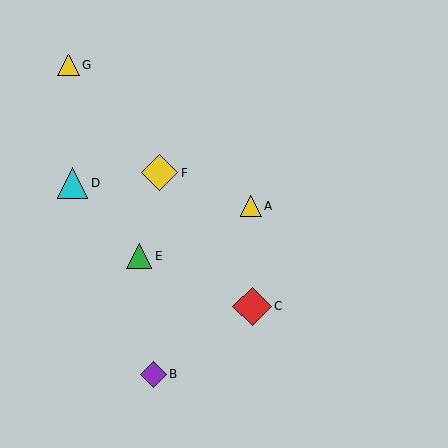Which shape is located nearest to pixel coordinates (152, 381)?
The purple diamond (labeled B) at (153, 374) is nearest to that location.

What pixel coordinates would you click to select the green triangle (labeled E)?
Click at (139, 256) to select the green triangle E.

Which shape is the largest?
The red diamond (labeled C) is the largest.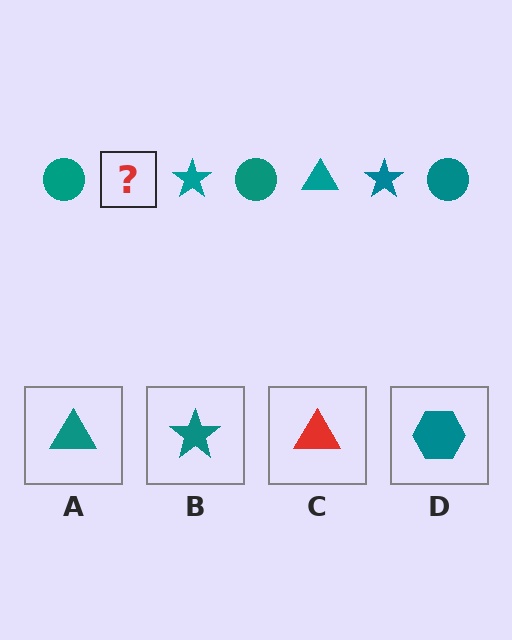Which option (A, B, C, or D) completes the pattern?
A.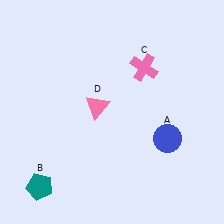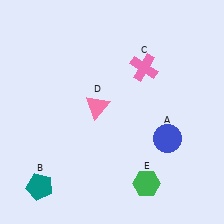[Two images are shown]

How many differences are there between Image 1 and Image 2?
There is 1 difference between the two images.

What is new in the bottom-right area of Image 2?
A green hexagon (E) was added in the bottom-right area of Image 2.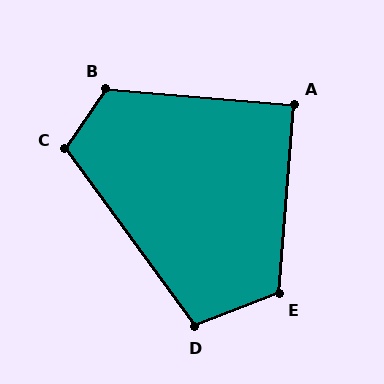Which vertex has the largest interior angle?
B, at approximately 120 degrees.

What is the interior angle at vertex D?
Approximately 105 degrees (obtuse).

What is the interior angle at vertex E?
Approximately 115 degrees (obtuse).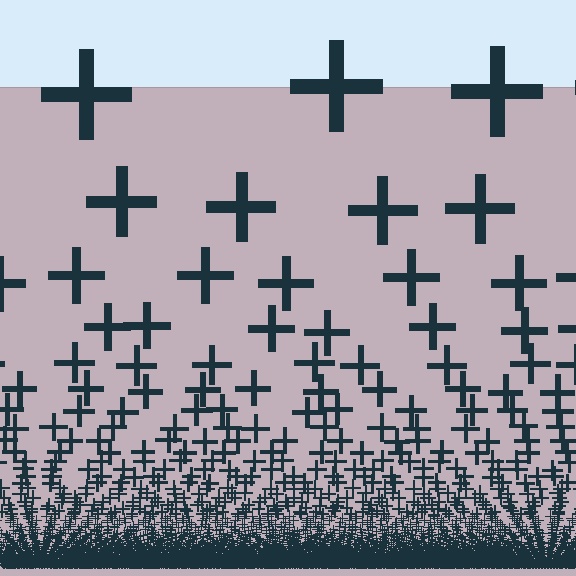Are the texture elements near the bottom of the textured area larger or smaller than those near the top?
Smaller. The gradient is inverted — elements near the bottom are smaller and denser.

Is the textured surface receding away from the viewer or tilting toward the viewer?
The surface appears to tilt toward the viewer. Texture elements get larger and sparser toward the top.